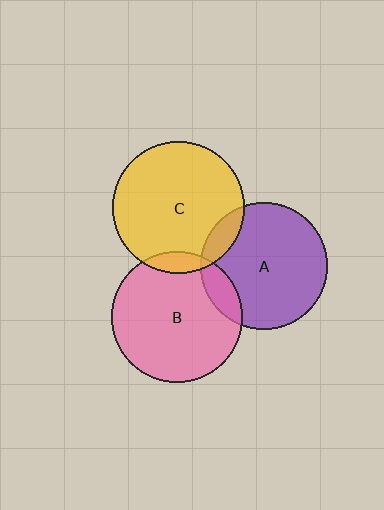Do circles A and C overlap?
Yes.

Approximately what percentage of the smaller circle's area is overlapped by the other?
Approximately 10%.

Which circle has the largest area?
Circle C (yellow).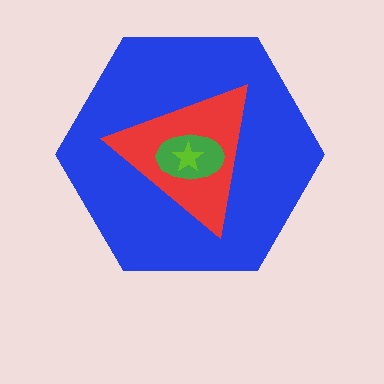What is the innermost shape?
The lime star.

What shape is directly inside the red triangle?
The green ellipse.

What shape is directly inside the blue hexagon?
The red triangle.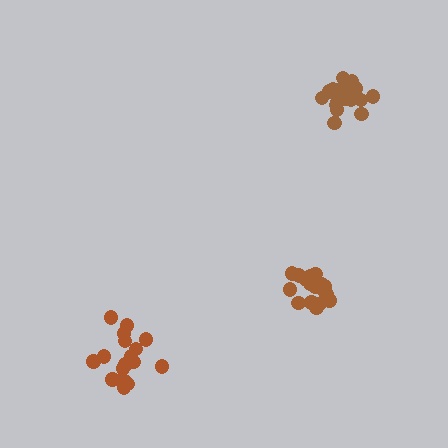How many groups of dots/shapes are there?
There are 3 groups.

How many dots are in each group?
Group 1: 20 dots, Group 2: 20 dots, Group 3: 19 dots (59 total).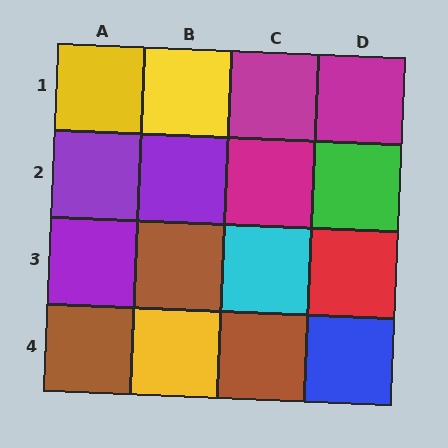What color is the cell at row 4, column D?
Blue.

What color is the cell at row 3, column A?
Purple.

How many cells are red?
1 cell is red.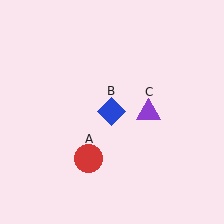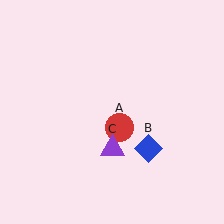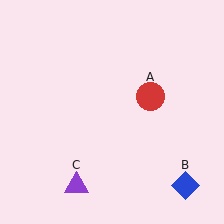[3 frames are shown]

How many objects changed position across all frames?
3 objects changed position: red circle (object A), blue diamond (object B), purple triangle (object C).